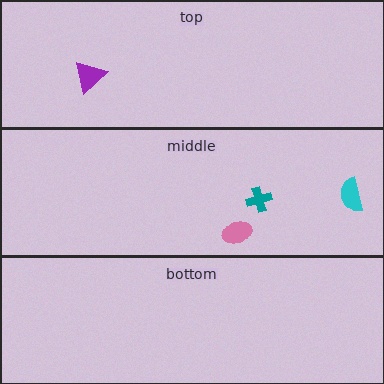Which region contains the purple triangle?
The top region.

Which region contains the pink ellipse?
The middle region.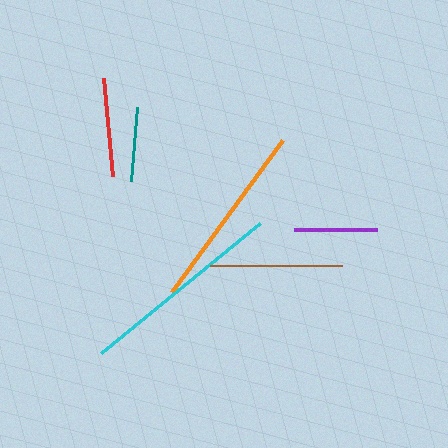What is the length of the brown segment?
The brown segment is approximately 131 pixels long.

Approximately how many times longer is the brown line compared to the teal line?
The brown line is approximately 1.8 times the length of the teal line.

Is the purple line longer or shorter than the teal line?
The purple line is longer than the teal line.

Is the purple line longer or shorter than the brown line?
The brown line is longer than the purple line.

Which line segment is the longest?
The cyan line is the longest at approximately 205 pixels.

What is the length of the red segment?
The red segment is approximately 98 pixels long.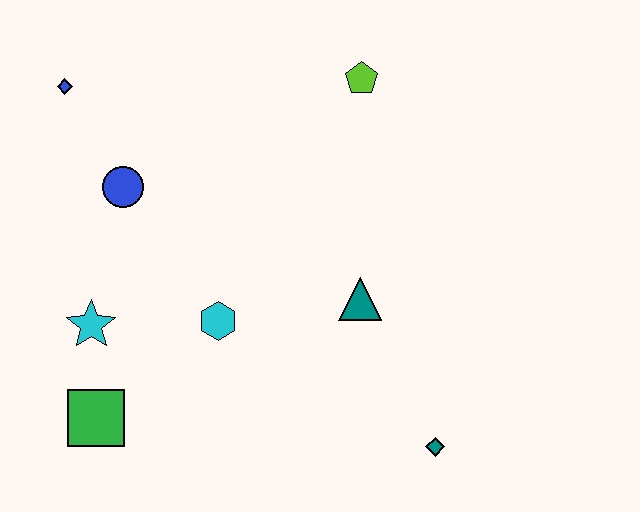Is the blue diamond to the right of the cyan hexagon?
No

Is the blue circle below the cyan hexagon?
No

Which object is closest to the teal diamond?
The teal triangle is closest to the teal diamond.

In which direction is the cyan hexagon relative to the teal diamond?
The cyan hexagon is to the left of the teal diamond.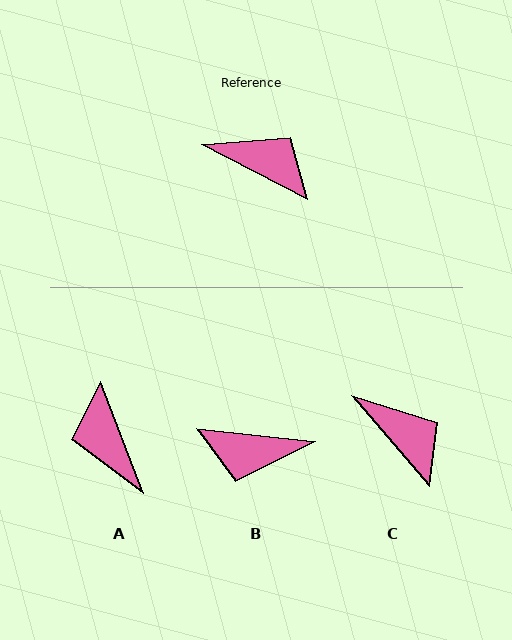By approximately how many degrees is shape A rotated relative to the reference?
Approximately 139 degrees counter-clockwise.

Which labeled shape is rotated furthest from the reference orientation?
B, about 158 degrees away.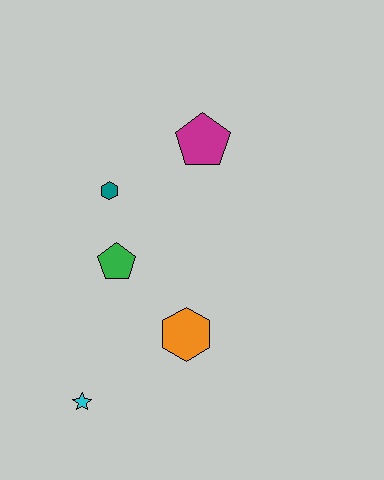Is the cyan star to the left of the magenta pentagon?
Yes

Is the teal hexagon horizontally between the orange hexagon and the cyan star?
Yes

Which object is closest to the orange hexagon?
The green pentagon is closest to the orange hexagon.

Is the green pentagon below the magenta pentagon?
Yes